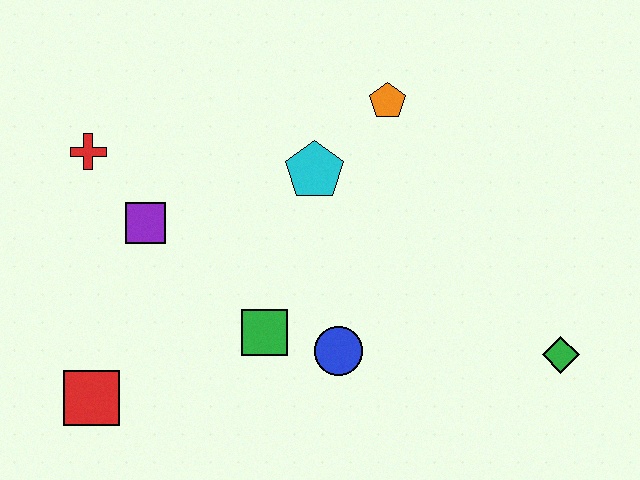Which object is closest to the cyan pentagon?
The orange pentagon is closest to the cyan pentagon.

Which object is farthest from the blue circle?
The red cross is farthest from the blue circle.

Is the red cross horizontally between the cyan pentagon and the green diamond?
No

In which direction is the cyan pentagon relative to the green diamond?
The cyan pentagon is to the left of the green diamond.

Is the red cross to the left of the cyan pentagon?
Yes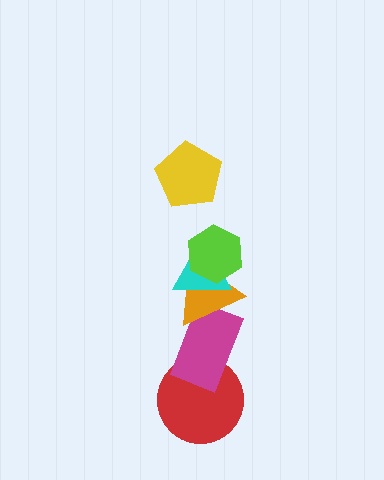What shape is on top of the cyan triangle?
The lime hexagon is on top of the cyan triangle.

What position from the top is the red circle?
The red circle is 6th from the top.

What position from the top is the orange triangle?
The orange triangle is 4th from the top.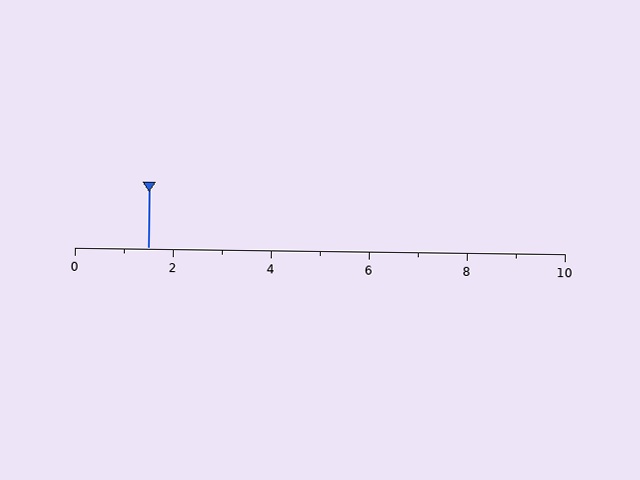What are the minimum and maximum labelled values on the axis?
The axis runs from 0 to 10.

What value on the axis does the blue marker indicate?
The marker indicates approximately 1.5.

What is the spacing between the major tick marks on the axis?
The major ticks are spaced 2 apart.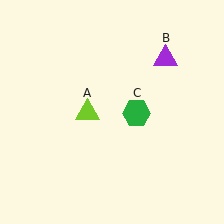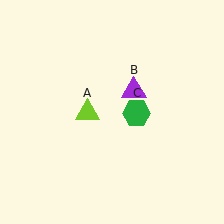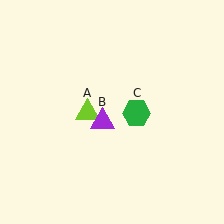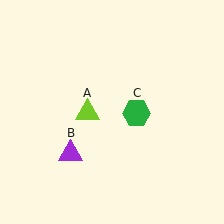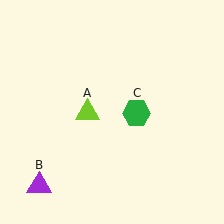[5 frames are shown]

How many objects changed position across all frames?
1 object changed position: purple triangle (object B).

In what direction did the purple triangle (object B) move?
The purple triangle (object B) moved down and to the left.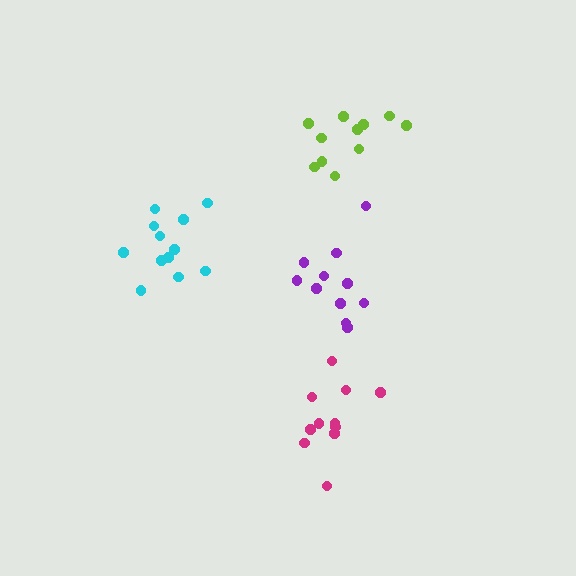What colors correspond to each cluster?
The clusters are colored: lime, purple, cyan, magenta.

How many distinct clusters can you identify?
There are 4 distinct clusters.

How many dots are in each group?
Group 1: 11 dots, Group 2: 11 dots, Group 3: 12 dots, Group 4: 11 dots (45 total).